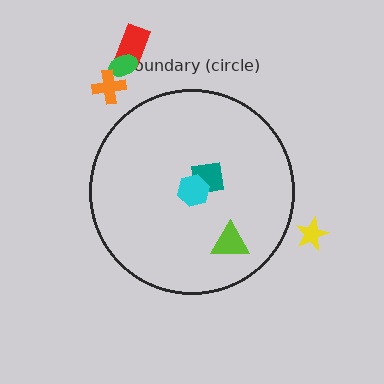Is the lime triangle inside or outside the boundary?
Inside.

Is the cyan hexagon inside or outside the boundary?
Inside.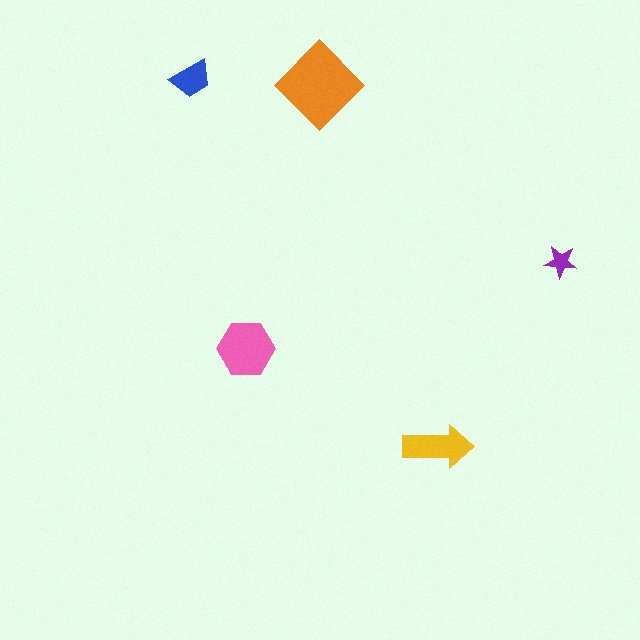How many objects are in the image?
There are 5 objects in the image.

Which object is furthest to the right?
The purple star is rightmost.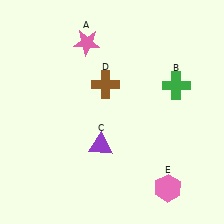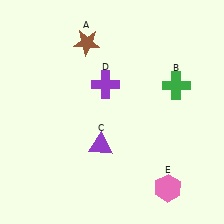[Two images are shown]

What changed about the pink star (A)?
In Image 1, A is pink. In Image 2, it changed to brown.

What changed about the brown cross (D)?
In Image 1, D is brown. In Image 2, it changed to purple.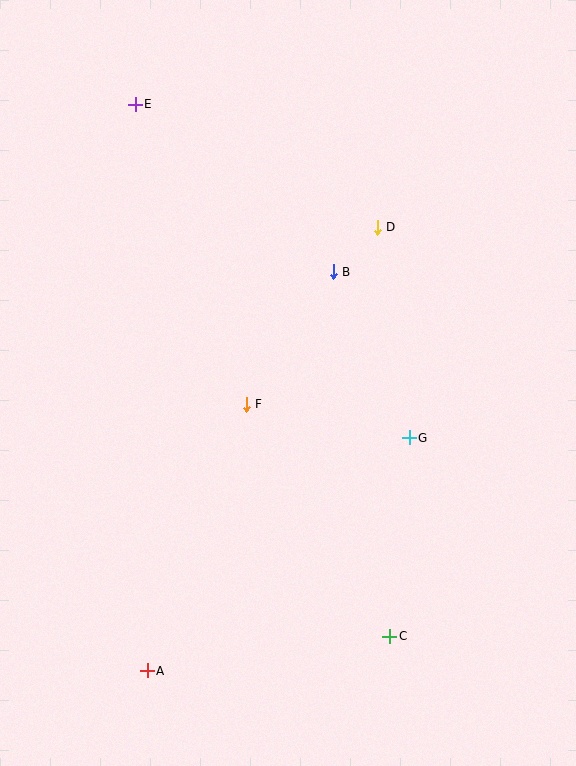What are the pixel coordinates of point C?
Point C is at (390, 636).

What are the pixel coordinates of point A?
Point A is at (147, 671).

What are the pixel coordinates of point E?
Point E is at (135, 104).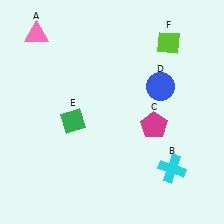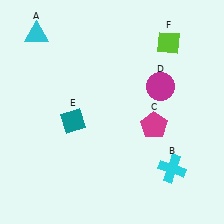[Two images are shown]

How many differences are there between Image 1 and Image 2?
There are 3 differences between the two images.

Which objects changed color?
A changed from pink to cyan. D changed from blue to magenta. E changed from green to teal.